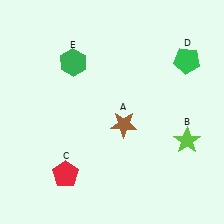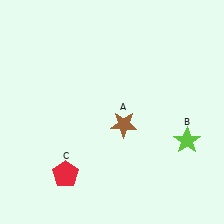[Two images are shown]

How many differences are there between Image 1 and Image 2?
There are 2 differences between the two images.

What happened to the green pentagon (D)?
The green pentagon (D) was removed in Image 2. It was in the top-right area of Image 1.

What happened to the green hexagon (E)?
The green hexagon (E) was removed in Image 2. It was in the top-left area of Image 1.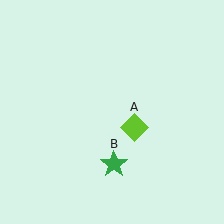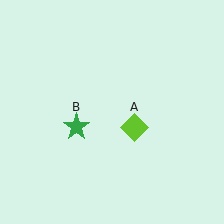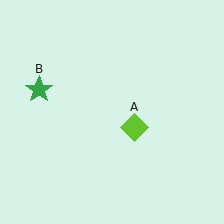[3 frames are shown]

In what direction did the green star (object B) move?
The green star (object B) moved up and to the left.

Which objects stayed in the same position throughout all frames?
Lime diamond (object A) remained stationary.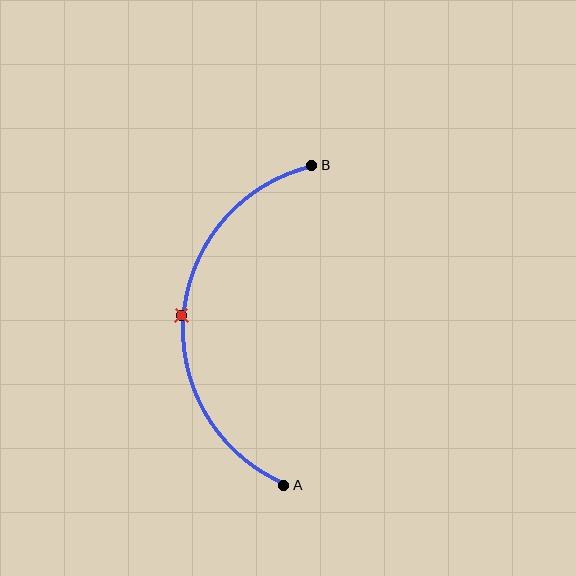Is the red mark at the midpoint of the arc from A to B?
Yes. The red mark lies on the arc at equal arc-length from both A and B — it is the arc midpoint.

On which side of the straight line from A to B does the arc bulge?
The arc bulges to the left of the straight line connecting A and B.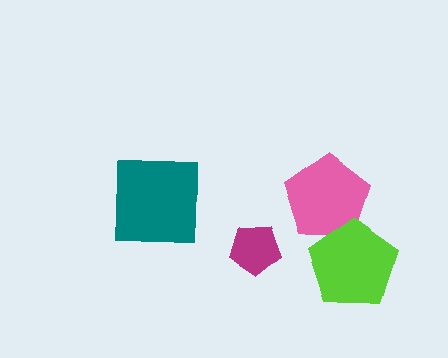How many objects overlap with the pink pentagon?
1 object overlaps with the pink pentagon.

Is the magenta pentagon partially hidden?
No, no other shape covers it.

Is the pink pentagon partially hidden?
Yes, it is partially covered by another shape.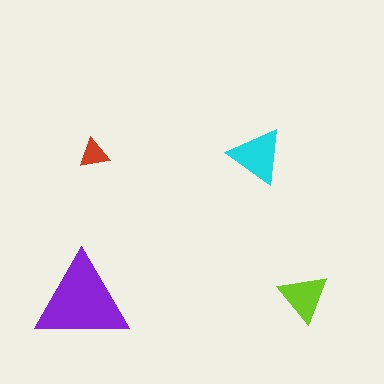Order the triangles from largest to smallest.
the purple one, the cyan one, the lime one, the red one.